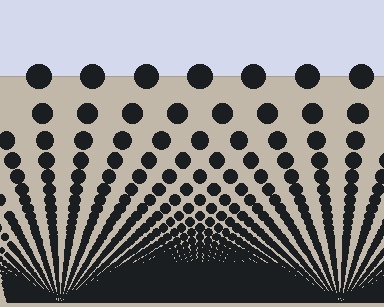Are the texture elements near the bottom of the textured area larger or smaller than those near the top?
Smaller. The gradient is inverted — elements near the bottom are smaller and denser.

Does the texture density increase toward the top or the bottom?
Density increases toward the bottom.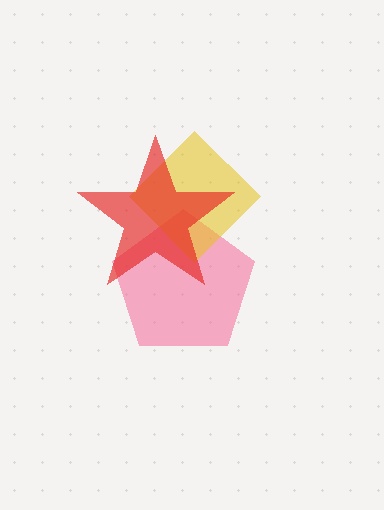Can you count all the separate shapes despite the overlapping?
Yes, there are 3 separate shapes.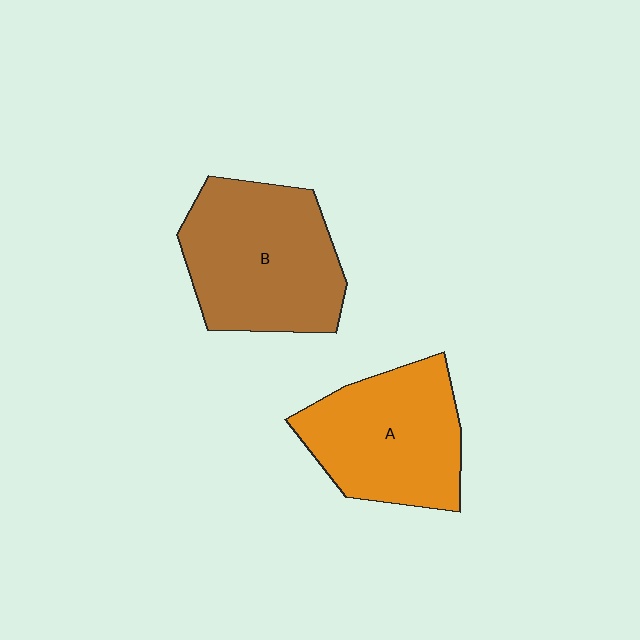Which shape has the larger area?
Shape B (brown).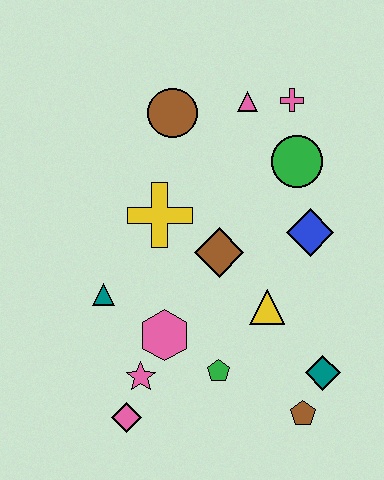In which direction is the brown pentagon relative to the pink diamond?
The brown pentagon is to the right of the pink diamond.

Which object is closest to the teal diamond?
The brown pentagon is closest to the teal diamond.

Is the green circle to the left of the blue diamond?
Yes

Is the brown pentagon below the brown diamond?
Yes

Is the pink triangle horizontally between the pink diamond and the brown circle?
No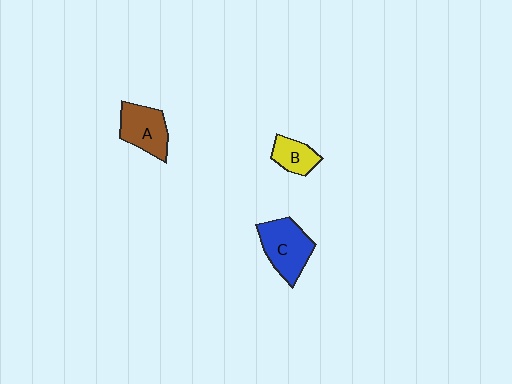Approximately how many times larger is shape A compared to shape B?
Approximately 1.5 times.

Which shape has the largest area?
Shape C (blue).